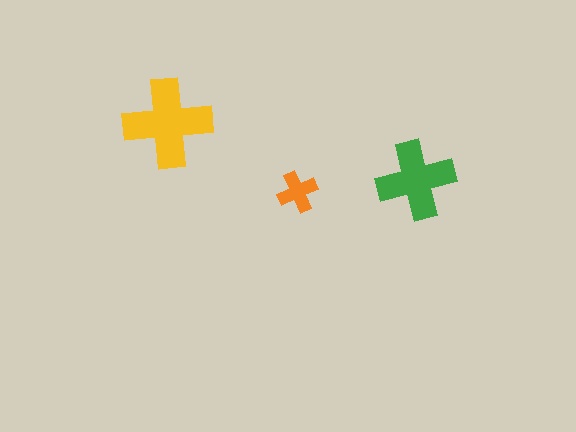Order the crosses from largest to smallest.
the yellow one, the green one, the orange one.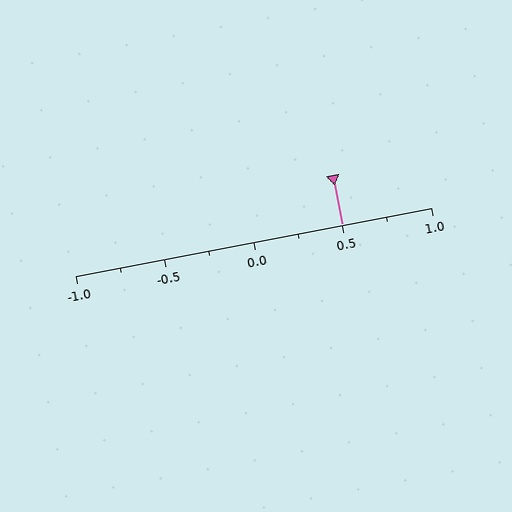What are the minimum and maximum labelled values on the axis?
The axis runs from -1.0 to 1.0.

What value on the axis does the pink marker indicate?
The marker indicates approximately 0.5.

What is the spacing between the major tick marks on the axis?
The major ticks are spaced 0.5 apart.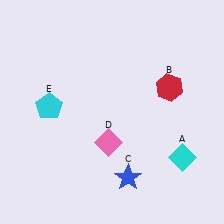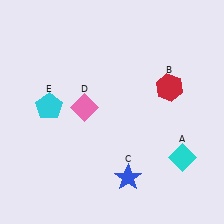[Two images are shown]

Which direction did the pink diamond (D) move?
The pink diamond (D) moved up.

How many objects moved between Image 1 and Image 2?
1 object moved between the two images.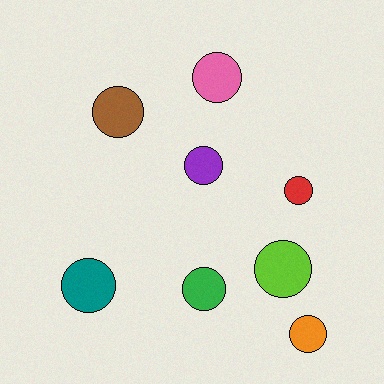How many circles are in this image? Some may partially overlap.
There are 8 circles.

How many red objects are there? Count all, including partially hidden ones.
There is 1 red object.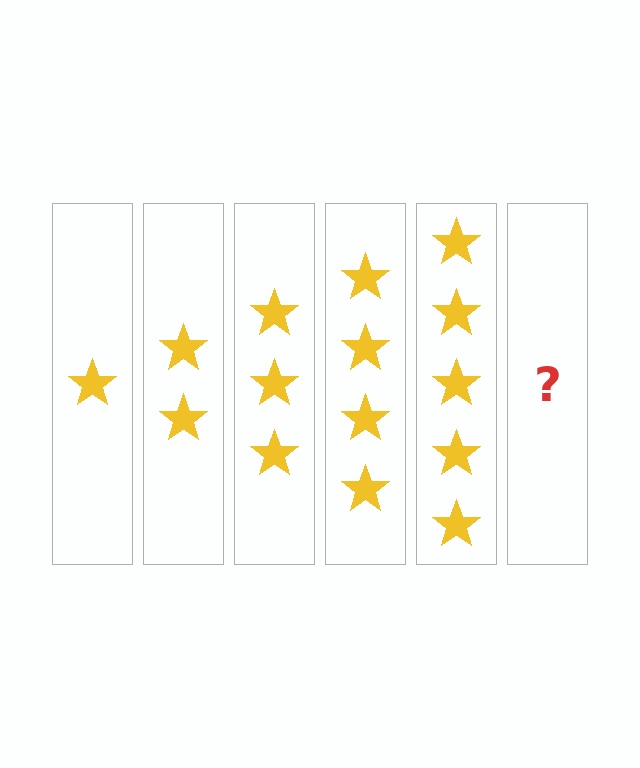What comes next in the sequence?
The next element should be 6 stars.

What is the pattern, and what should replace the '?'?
The pattern is that each step adds one more star. The '?' should be 6 stars.